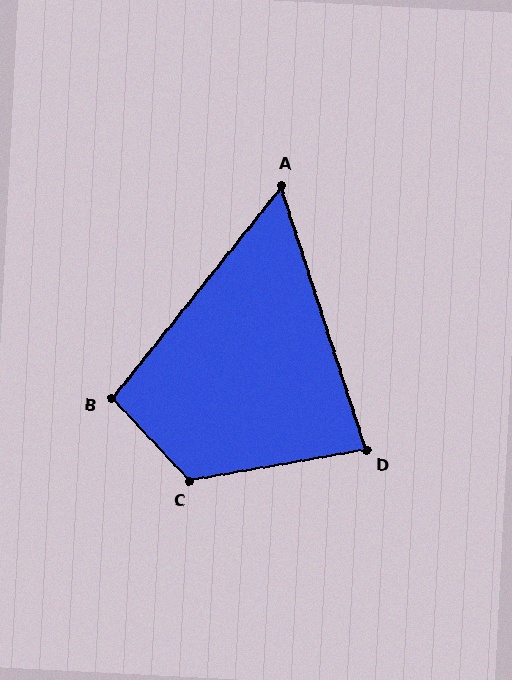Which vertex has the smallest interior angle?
A, at approximately 57 degrees.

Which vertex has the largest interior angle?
C, at approximately 123 degrees.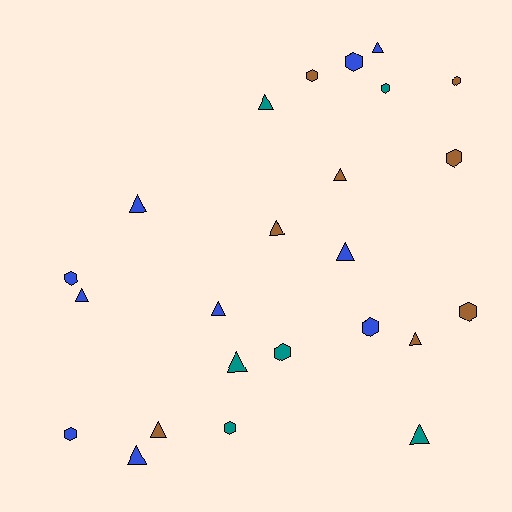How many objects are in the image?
There are 24 objects.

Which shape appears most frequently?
Triangle, with 13 objects.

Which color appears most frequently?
Blue, with 10 objects.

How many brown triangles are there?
There are 4 brown triangles.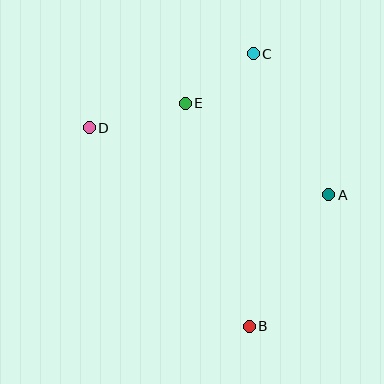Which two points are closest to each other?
Points C and E are closest to each other.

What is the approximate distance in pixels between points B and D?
The distance between B and D is approximately 255 pixels.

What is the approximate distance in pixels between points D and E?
The distance between D and E is approximately 99 pixels.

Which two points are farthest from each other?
Points B and C are farthest from each other.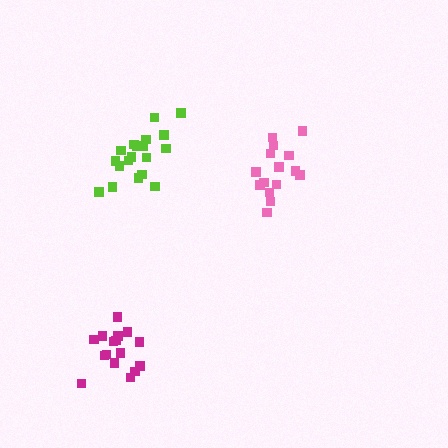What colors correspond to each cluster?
The clusters are colored: magenta, pink, lime.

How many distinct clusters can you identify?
There are 3 distinct clusters.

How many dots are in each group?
Group 1: 16 dots, Group 2: 15 dots, Group 3: 19 dots (50 total).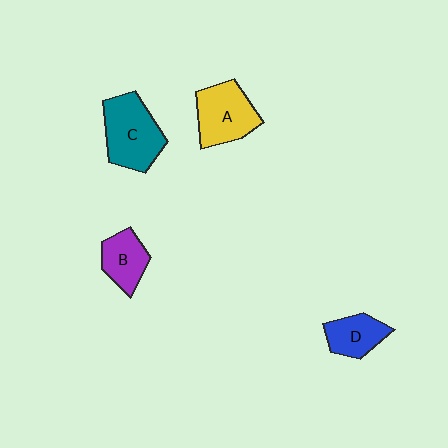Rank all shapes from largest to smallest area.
From largest to smallest: C (teal), A (yellow), B (purple), D (blue).